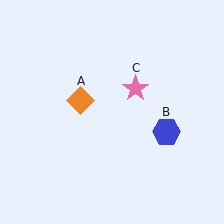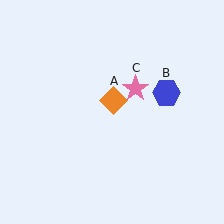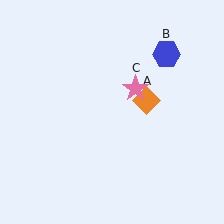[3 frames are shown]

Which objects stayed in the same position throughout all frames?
Pink star (object C) remained stationary.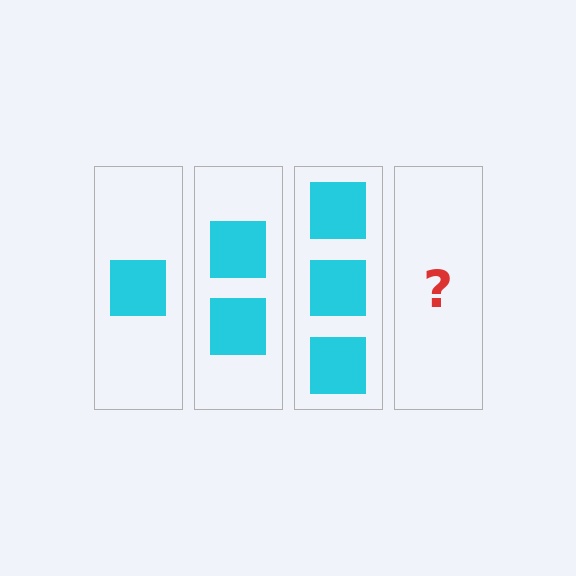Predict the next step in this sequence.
The next step is 4 squares.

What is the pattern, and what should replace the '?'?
The pattern is that each step adds one more square. The '?' should be 4 squares.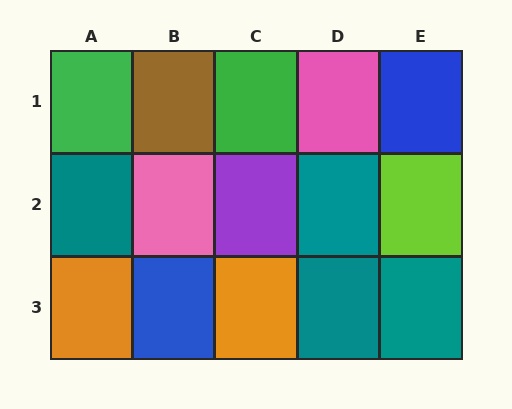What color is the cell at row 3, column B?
Blue.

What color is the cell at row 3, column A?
Orange.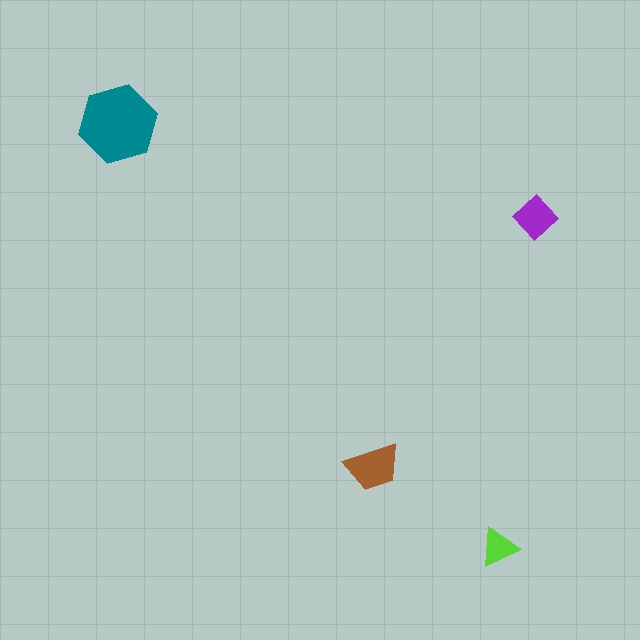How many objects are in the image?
There are 4 objects in the image.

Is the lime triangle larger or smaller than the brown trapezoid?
Smaller.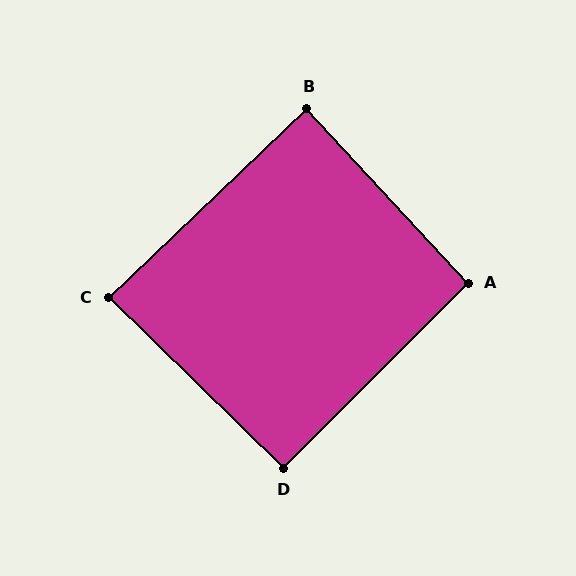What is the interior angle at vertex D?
Approximately 91 degrees (approximately right).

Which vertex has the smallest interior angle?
C, at approximately 88 degrees.